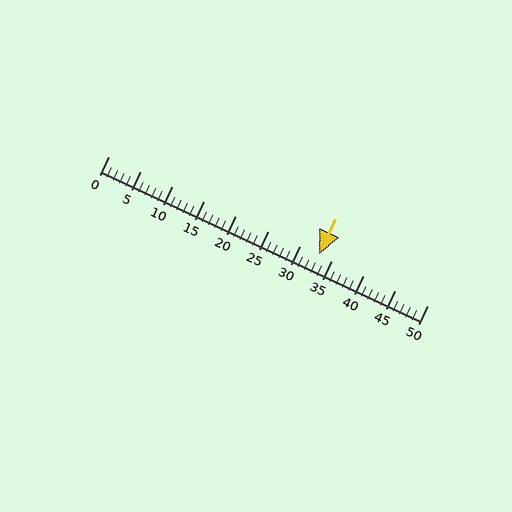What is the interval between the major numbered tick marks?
The major tick marks are spaced 5 units apart.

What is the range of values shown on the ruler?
The ruler shows values from 0 to 50.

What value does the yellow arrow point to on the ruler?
The yellow arrow points to approximately 33.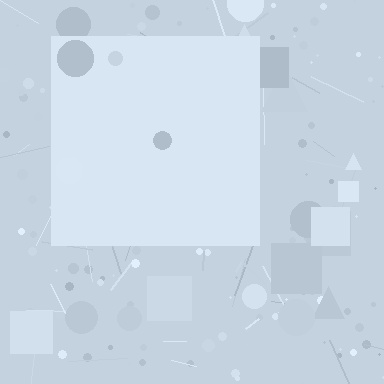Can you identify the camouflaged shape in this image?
The camouflaged shape is a square.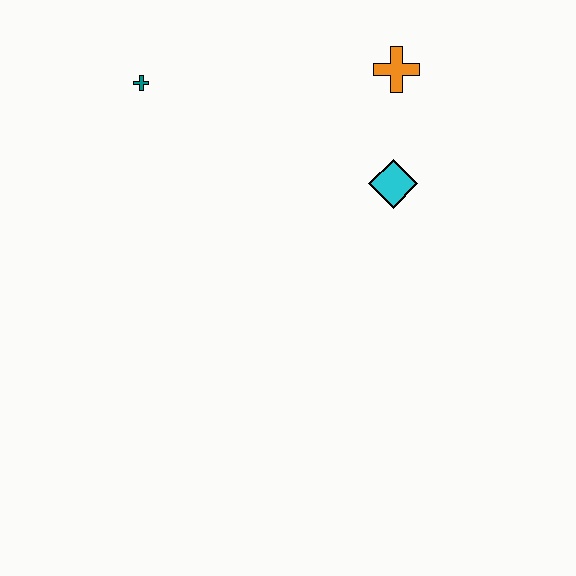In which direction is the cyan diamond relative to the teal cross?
The cyan diamond is to the right of the teal cross.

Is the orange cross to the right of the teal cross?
Yes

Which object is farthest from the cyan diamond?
The teal cross is farthest from the cyan diamond.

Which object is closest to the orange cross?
The cyan diamond is closest to the orange cross.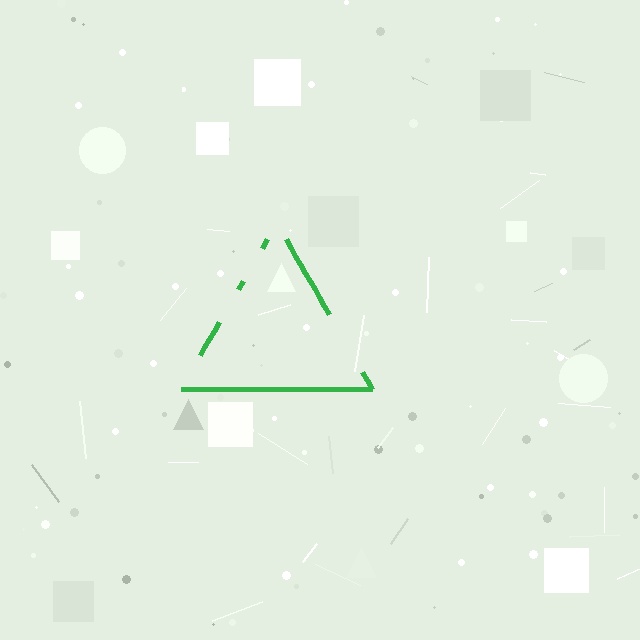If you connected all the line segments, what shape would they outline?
They would outline a triangle.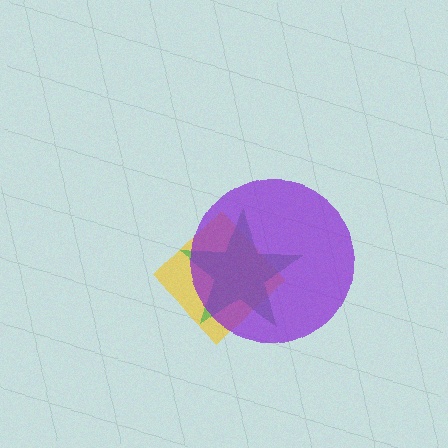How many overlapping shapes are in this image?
There are 3 overlapping shapes in the image.